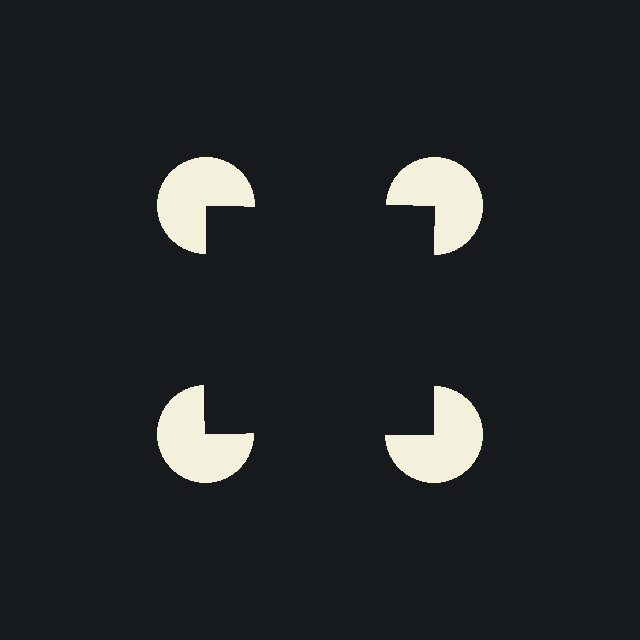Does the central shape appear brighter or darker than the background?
It typically appears slightly darker than the background, even though no actual brightness change is drawn.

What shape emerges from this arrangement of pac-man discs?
An illusory square — its edges are inferred from the aligned wedge cuts in the pac-man discs, not physically drawn.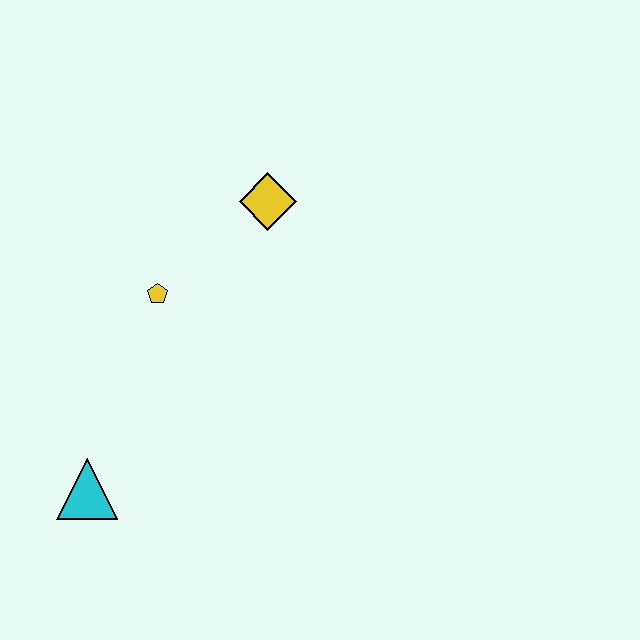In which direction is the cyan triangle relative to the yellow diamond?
The cyan triangle is below the yellow diamond.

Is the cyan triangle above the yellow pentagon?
No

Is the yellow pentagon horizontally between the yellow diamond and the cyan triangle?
Yes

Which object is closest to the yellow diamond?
The yellow pentagon is closest to the yellow diamond.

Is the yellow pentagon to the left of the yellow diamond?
Yes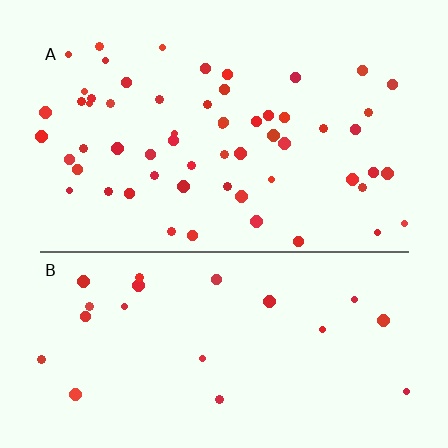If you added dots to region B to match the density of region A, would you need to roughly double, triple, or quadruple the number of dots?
Approximately triple.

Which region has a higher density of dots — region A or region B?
A (the top).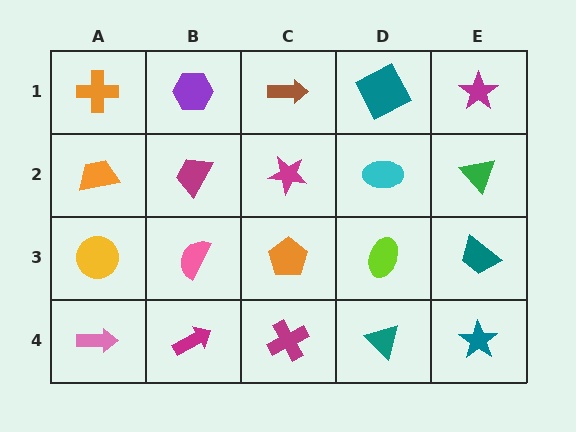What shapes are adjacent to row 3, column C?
A magenta star (row 2, column C), a magenta cross (row 4, column C), a pink semicircle (row 3, column B), a lime ellipse (row 3, column D).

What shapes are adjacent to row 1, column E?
A green triangle (row 2, column E), a teal square (row 1, column D).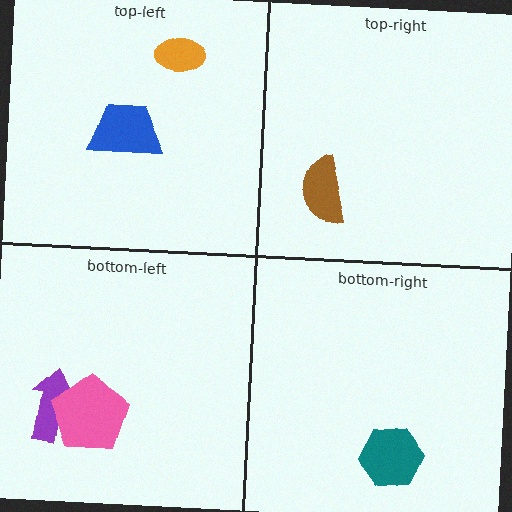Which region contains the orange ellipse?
The top-left region.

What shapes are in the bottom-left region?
The purple arrow, the pink pentagon.